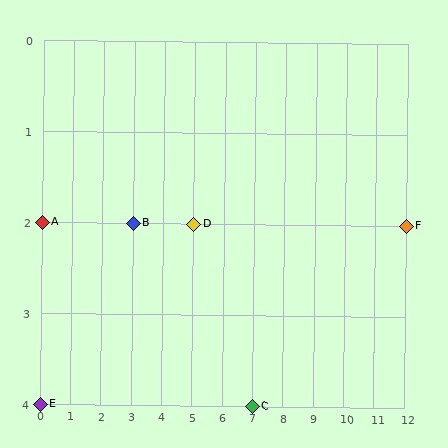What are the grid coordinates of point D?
Point D is at grid coordinates (5, 2).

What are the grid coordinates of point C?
Point C is at grid coordinates (7, 4).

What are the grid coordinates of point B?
Point B is at grid coordinates (3, 2).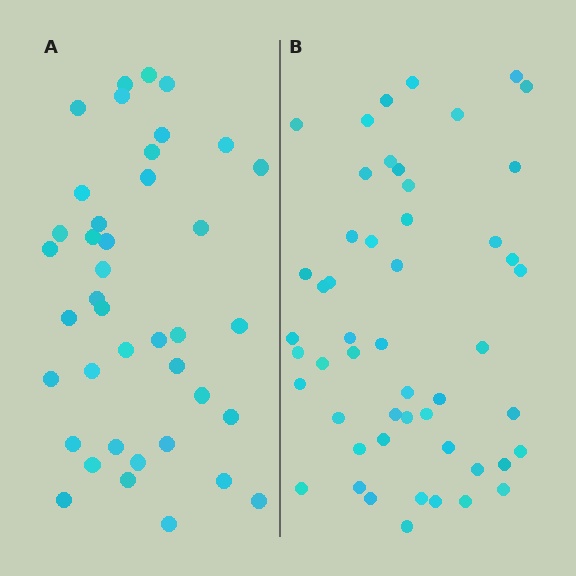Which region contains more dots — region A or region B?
Region B (the right region) has more dots.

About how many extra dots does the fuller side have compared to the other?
Region B has roughly 12 or so more dots than region A.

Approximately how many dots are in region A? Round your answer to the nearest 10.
About 40 dots.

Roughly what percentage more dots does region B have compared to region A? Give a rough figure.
About 30% more.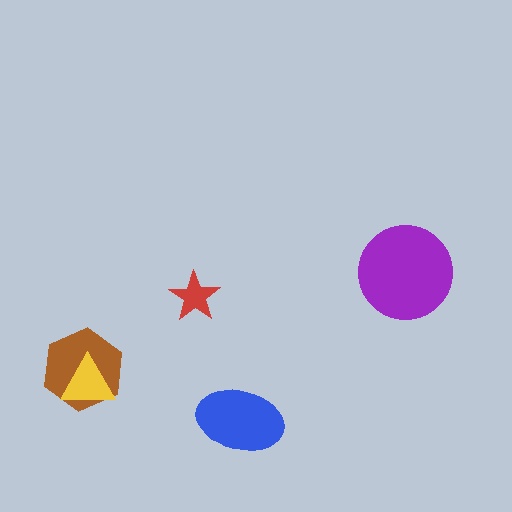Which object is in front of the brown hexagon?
The yellow triangle is in front of the brown hexagon.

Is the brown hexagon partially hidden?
Yes, it is partially covered by another shape.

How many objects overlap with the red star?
0 objects overlap with the red star.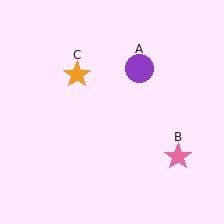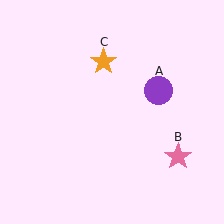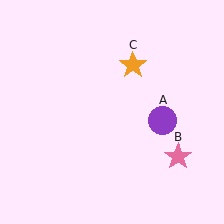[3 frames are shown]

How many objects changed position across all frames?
2 objects changed position: purple circle (object A), orange star (object C).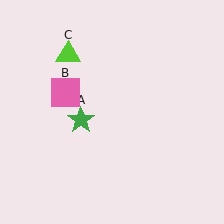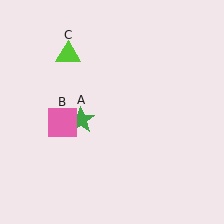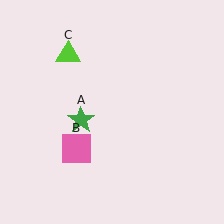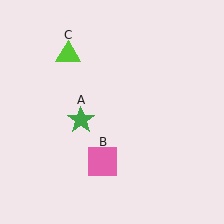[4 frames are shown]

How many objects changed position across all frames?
1 object changed position: pink square (object B).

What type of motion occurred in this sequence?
The pink square (object B) rotated counterclockwise around the center of the scene.